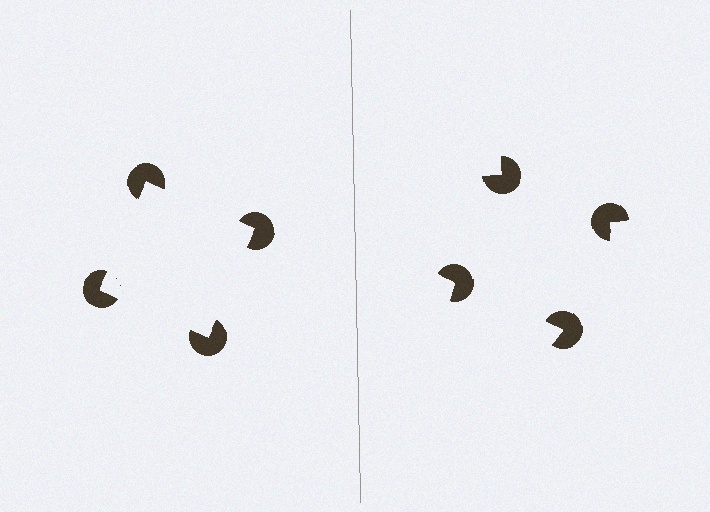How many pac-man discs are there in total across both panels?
8 — 4 on each side.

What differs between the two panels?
The pac-man discs are positioned identically on both sides; only the wedge orientations differ. On the left they align to a square; on the right they are misaligned.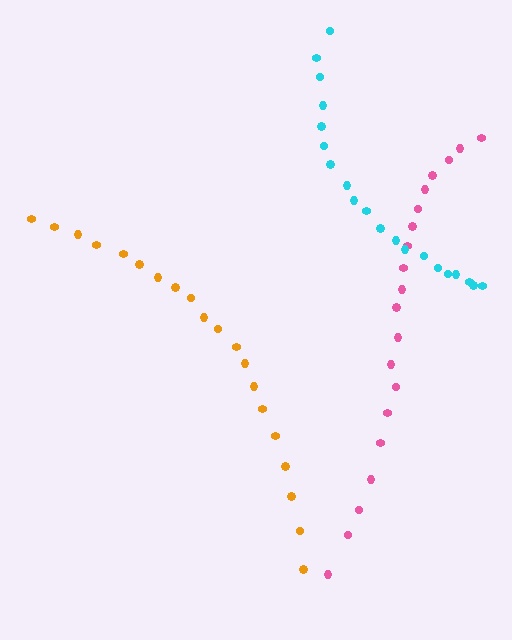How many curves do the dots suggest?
There are 3 distinct paths.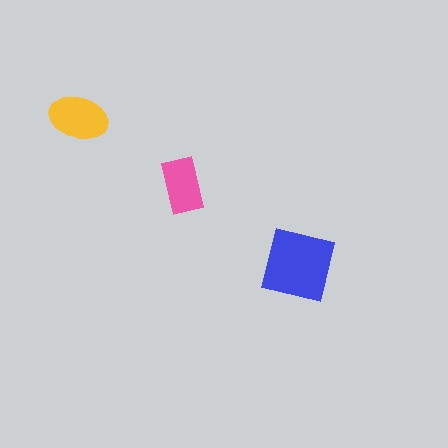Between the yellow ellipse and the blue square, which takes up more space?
The blue square.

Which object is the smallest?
The pink rectangle.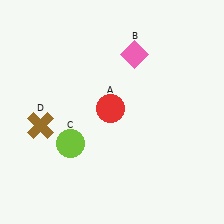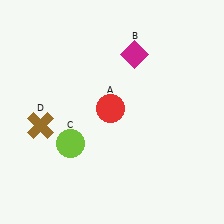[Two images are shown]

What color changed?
The diamond (B) changed from pink in Image 1 to magenta in Image 2.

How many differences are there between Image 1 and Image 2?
There is 1 difference between the two images.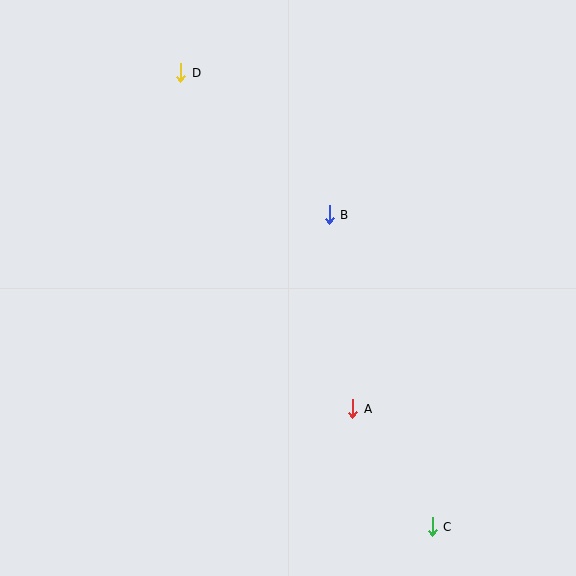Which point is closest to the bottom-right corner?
Point C is closest to the bottom-right corner.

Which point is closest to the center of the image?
Point B at (329, 215) is closest to the center.